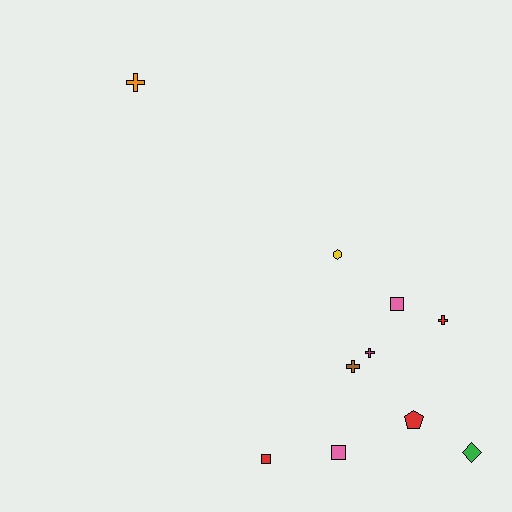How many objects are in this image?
There are 10 objects.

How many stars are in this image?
There are no stars.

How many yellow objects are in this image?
There is 1 yellow object.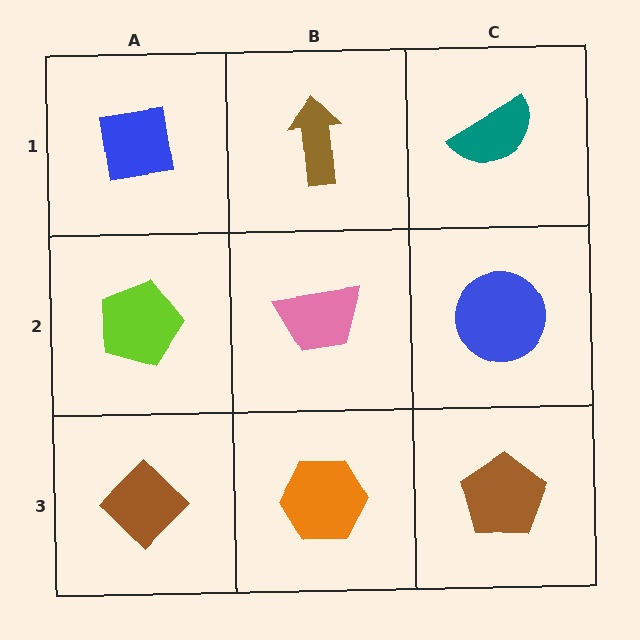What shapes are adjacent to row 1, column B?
A pink trapezoid (row 2, column B), a blue square (row 1, column A), a teal semicircle (row 1, column C).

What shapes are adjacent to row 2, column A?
A blue square (row 1, column A), a brown diamond (row 3, column A), a pink trapezoid (row 2, column B).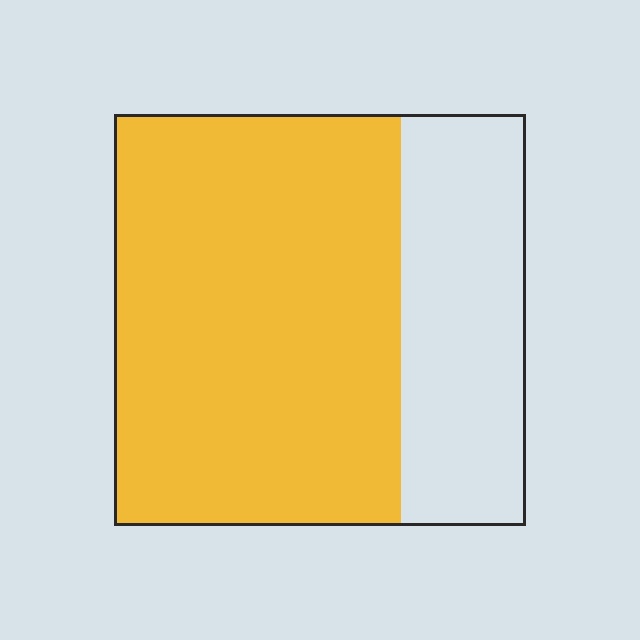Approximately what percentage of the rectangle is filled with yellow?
Approximately 70%.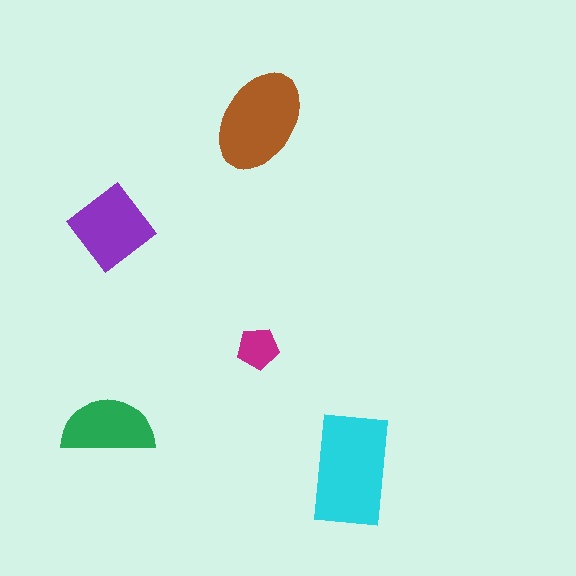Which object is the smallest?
The magenta pentagon.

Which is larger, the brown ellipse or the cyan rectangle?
The cyan rectangle.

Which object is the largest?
The cyan rectangle.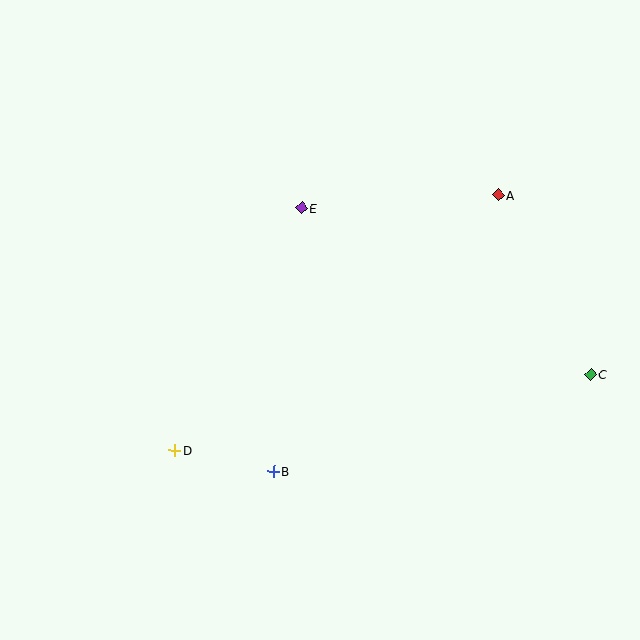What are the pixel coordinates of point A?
Point A is at (498, 195).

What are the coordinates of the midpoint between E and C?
The midpoint between E and C is at (446, 291).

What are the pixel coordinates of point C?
Point C is at (591, 374).